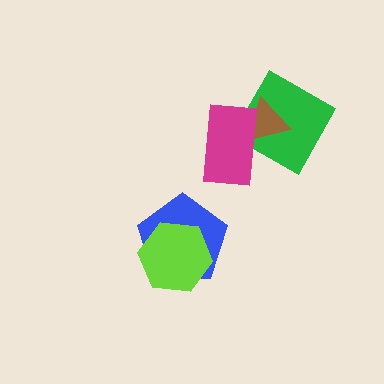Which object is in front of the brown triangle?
The magenta rectangle is in front of the brown triangle.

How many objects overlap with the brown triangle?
2 objects overlap with the brown triangle.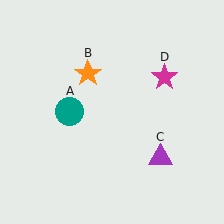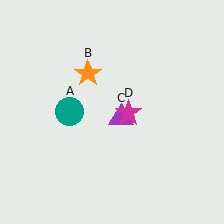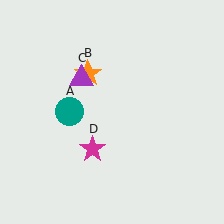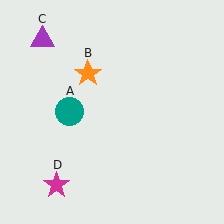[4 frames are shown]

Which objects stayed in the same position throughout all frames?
Teal circle (object A) and orange star (object B) remained stationary.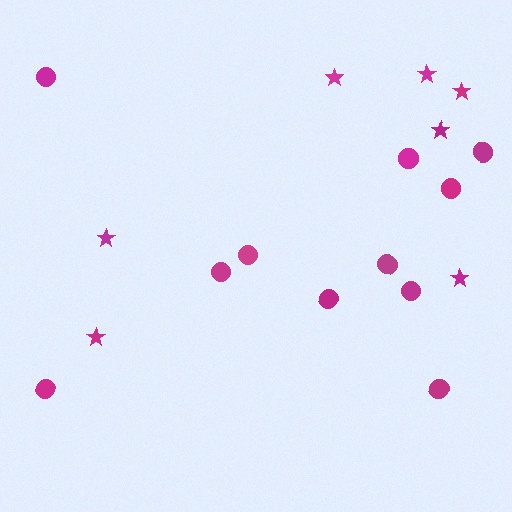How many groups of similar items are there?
There are 2 groups: one group of circles (11) and one group of stars (7).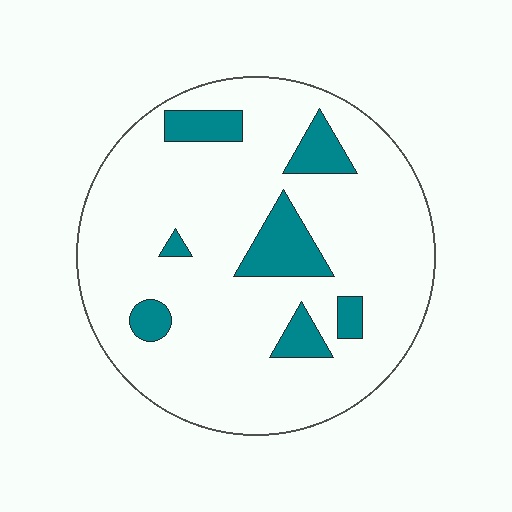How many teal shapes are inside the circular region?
7.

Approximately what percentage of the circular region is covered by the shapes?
Approximately 15%.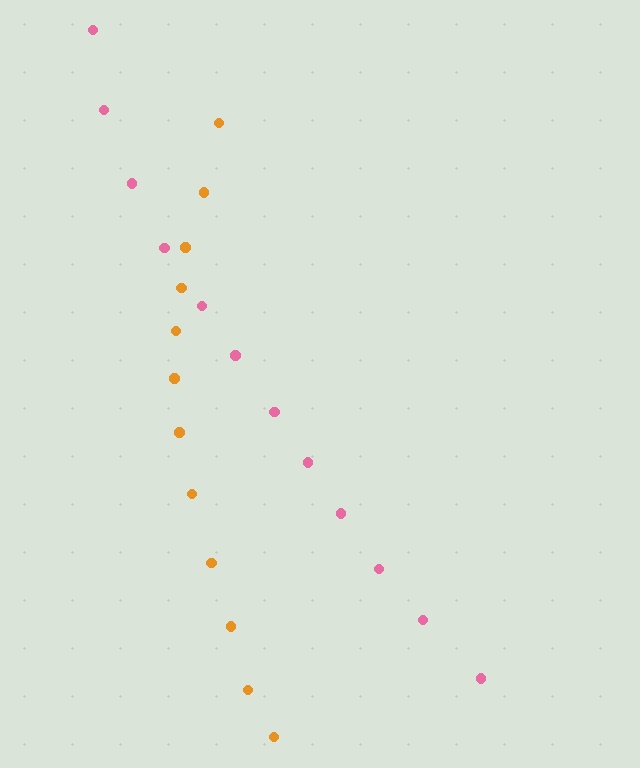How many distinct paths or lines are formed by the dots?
There are 2 distinct paths.